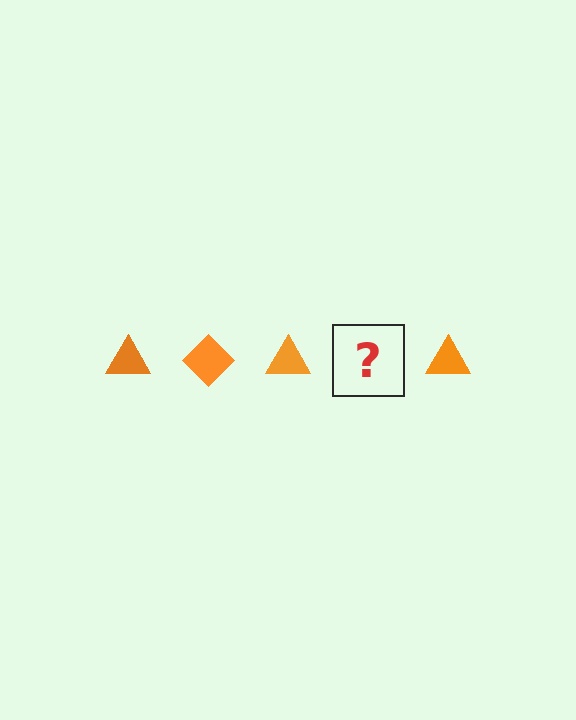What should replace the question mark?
The question mark should be replaced with an orange diamond.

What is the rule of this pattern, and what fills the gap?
The rule is that the pattern cycles through triangle, diamond shapes in orange. The gap should be filled with an orange diamond.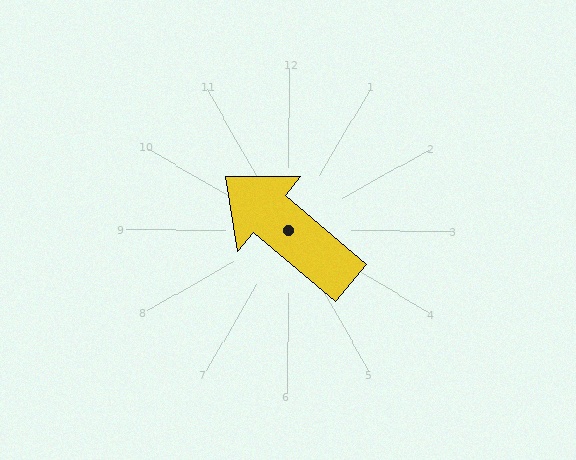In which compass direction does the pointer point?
Northwest.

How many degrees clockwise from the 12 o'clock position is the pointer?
Approximately 310 degrees.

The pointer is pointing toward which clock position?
Roughly 10 o'clock.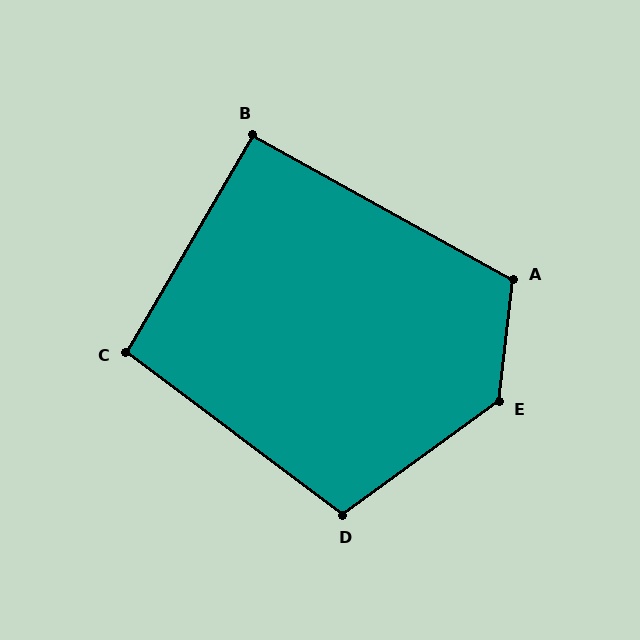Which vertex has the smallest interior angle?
B, at approximately 91 degrees.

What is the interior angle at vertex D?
Approximately 107 degrees (obtuse).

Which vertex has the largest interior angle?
E, at approximately 132 degrees.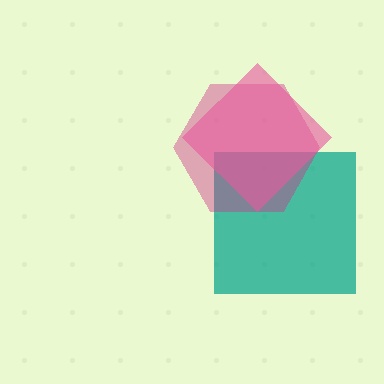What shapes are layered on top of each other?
The layered shapes are: a teal square, a magenta hexagon, a pink diamond.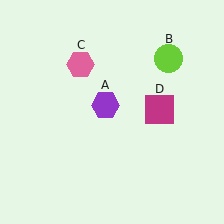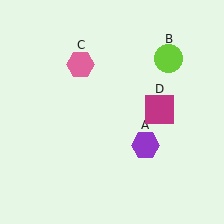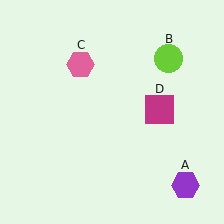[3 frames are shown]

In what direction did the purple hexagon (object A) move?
The purple hexagon (object A) moved down and to the right.